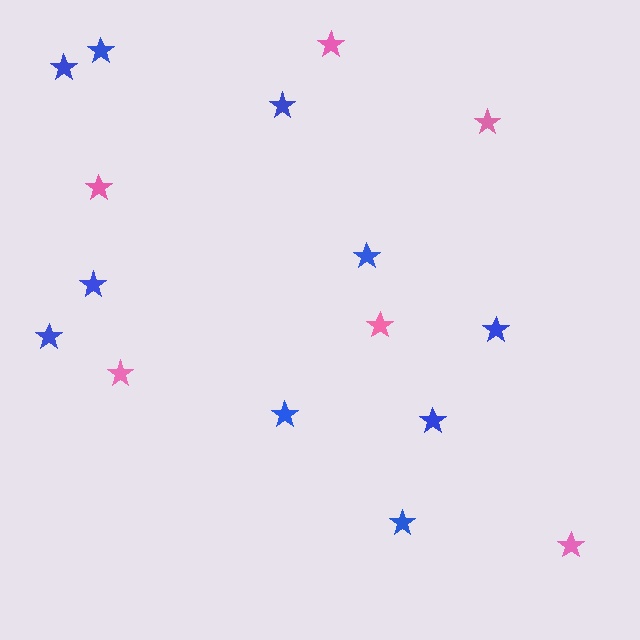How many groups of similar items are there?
There are 2 groups: one group of blue stars (10) and one group of pink stars (6).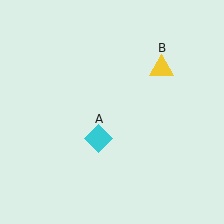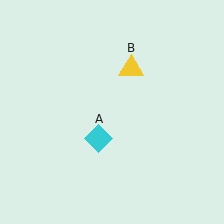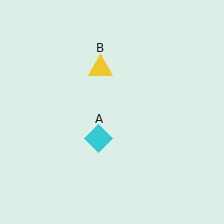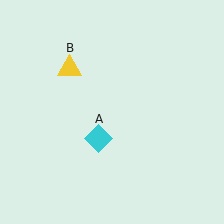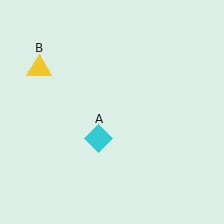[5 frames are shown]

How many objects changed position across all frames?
1 object changed position: yellow triangle (object B).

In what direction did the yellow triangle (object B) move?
The yellow triangle (object B) moved left.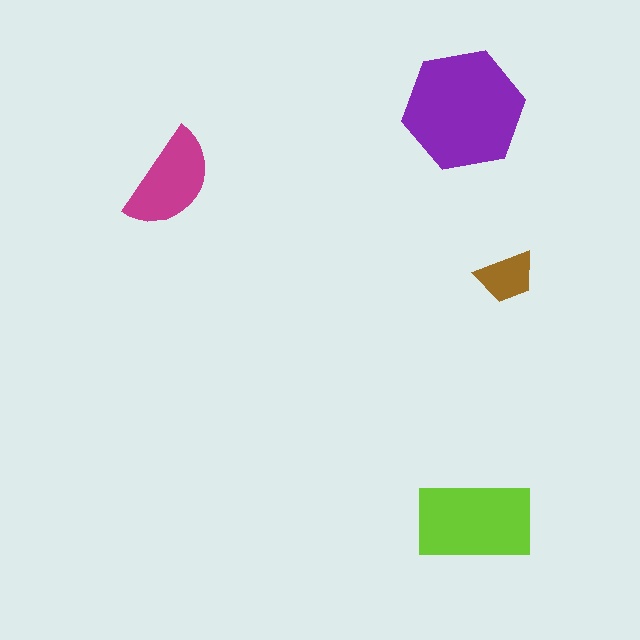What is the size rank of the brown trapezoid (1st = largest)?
4th.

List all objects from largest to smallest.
The purple hexagon, the lime rectangle, the magenta semicircle, the brown trapezoid.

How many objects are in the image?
There are 4 objects in the image.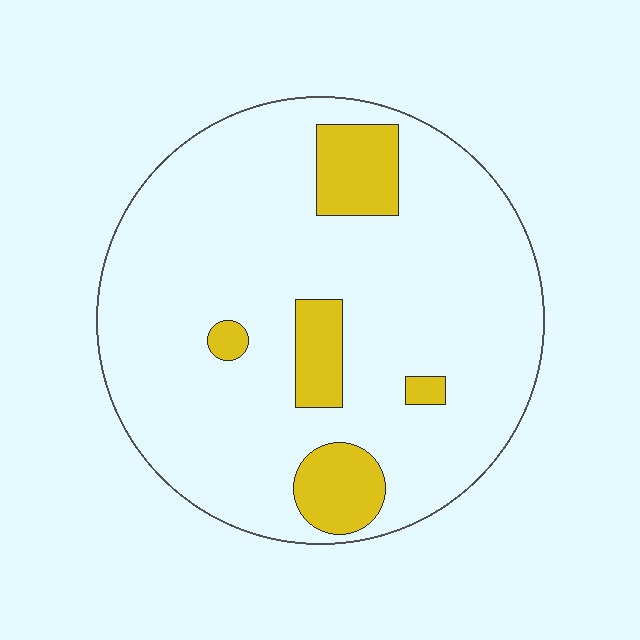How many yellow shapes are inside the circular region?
5.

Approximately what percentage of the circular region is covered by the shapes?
Approximately 15%.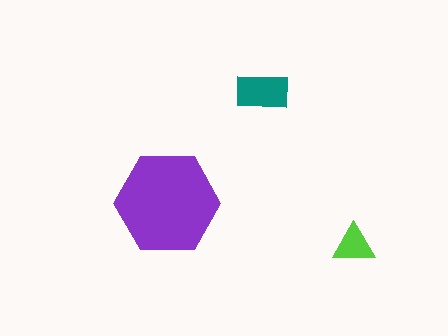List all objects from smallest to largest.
The lime triangle, the teal rectangle, the purple hexagon.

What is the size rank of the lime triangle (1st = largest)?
3rd.